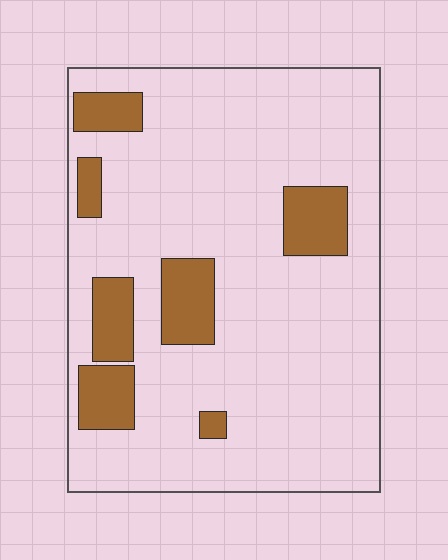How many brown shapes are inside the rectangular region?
7.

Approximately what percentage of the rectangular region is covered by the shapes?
Approximately 15%.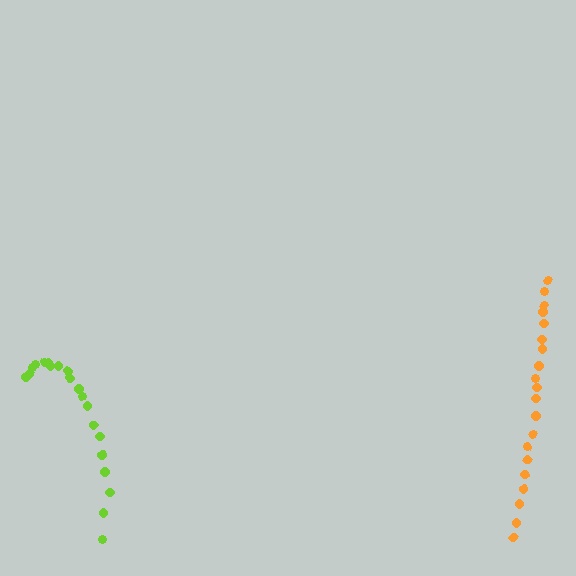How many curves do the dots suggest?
There are 2 distinct paths.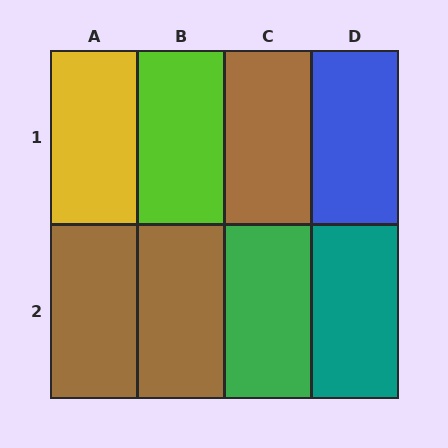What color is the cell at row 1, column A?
Yellow.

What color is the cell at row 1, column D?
Blue.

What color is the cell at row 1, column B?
Lime.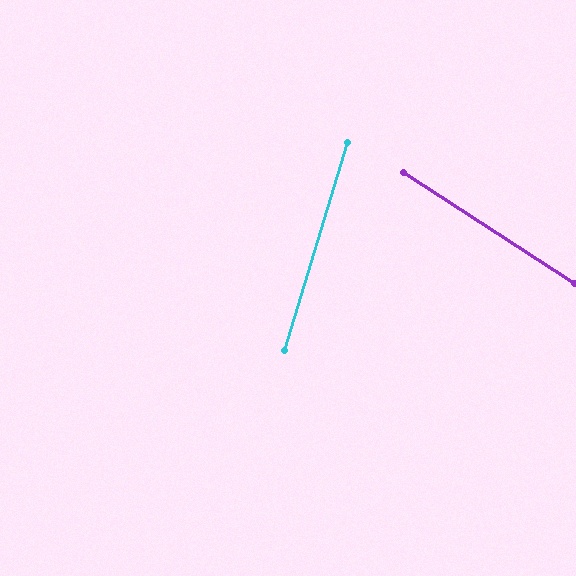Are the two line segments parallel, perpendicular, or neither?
Neither parallel nor perpendicular — they differ by about 74°.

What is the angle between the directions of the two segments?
Approximately 74 degrees.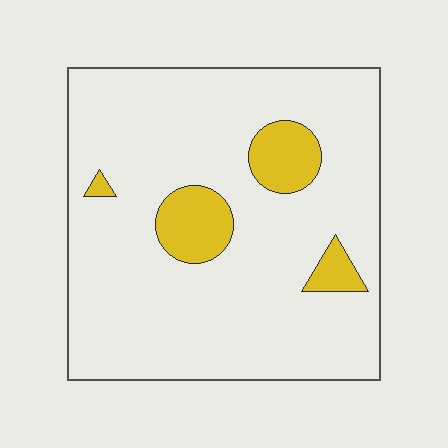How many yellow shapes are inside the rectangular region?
4.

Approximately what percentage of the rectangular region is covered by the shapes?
Approximately 10%.